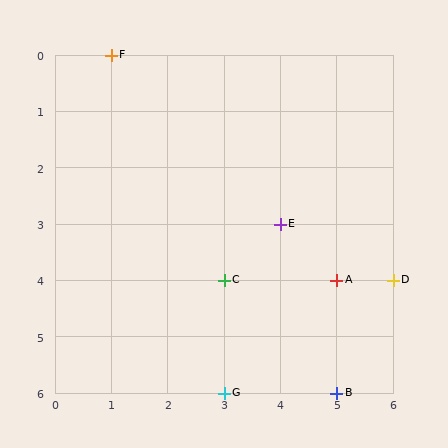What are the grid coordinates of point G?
Point G is at grid coordinates (3, 6).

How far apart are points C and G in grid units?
Points C and G are 2 rows apart.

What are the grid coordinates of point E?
Point E is at grid coordinates (4, 3).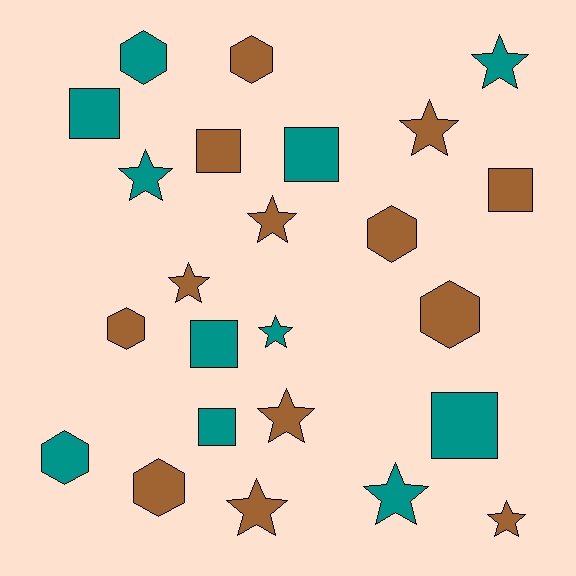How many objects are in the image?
There are 24 objects.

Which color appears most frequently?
Brown, with 13 objects.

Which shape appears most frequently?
Star, with 10 objects.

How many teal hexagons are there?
There are 2 teal hexagons.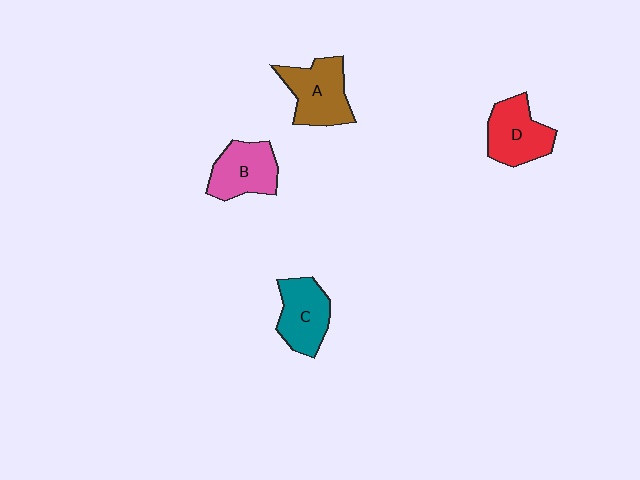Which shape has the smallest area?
Shape C (teal).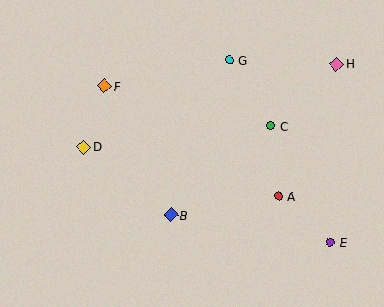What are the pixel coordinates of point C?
Point C is at (271, 126).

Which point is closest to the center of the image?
Point B at (171, 215) is closest to the center.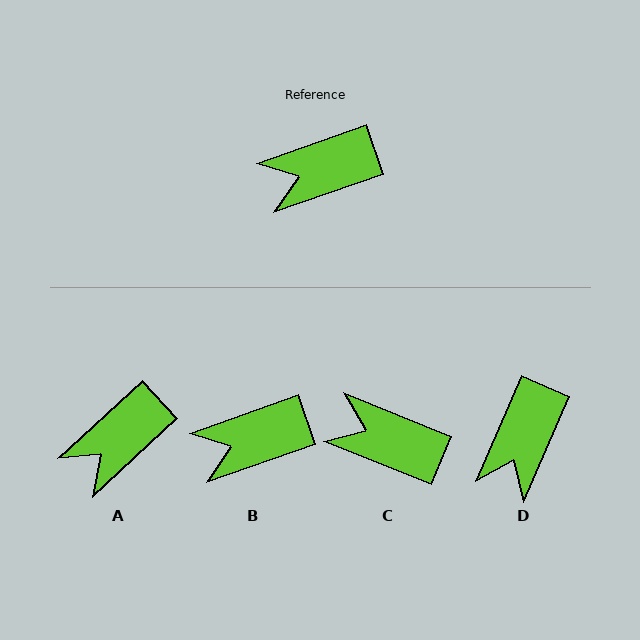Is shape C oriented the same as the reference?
No, it is off by about 41 degrees.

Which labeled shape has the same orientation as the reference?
B.